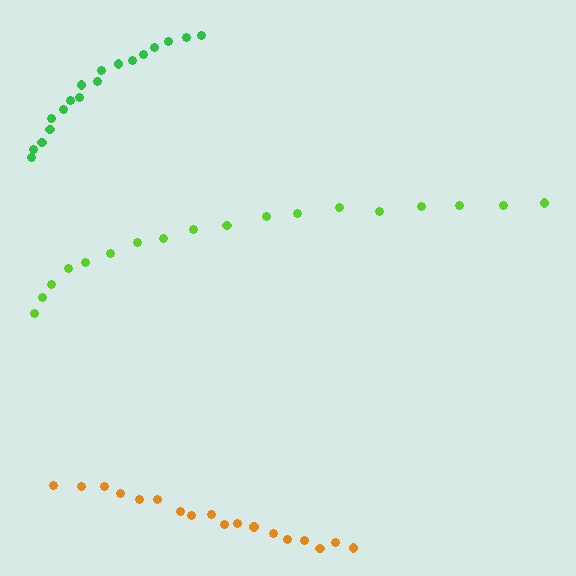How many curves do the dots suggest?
There are 3 distinct paths.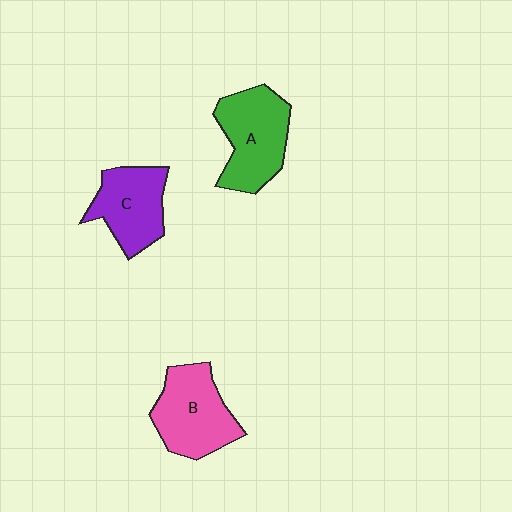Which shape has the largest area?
Shape A (green).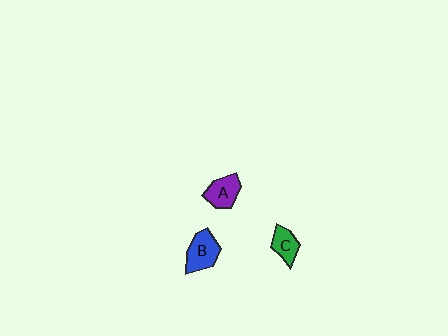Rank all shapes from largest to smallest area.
From largest to smallest: B (blue), A (purple), C (green).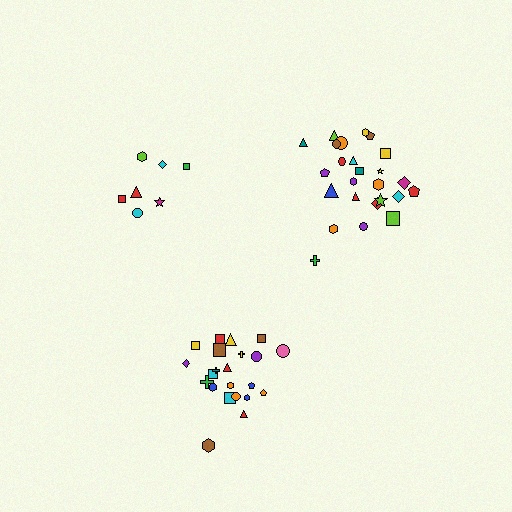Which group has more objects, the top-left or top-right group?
The top-right group.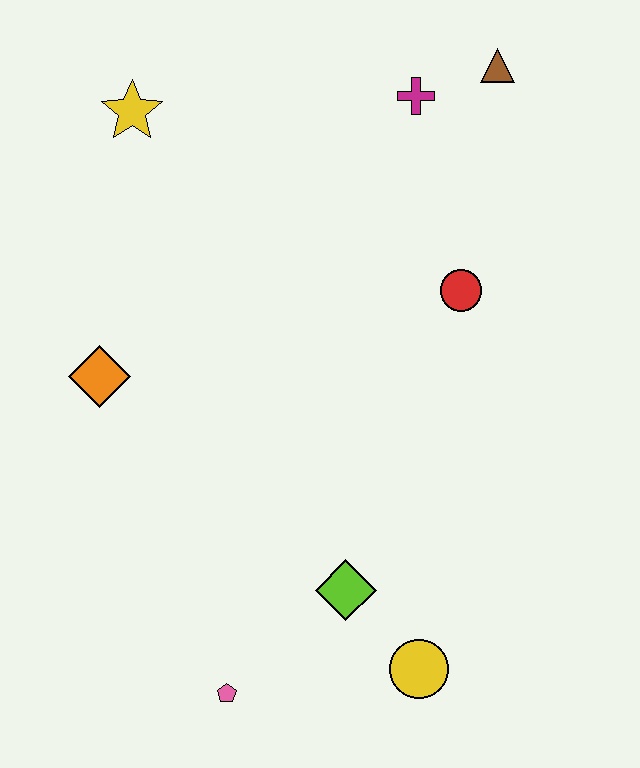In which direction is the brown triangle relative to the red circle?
The brown triangle is above the red circle.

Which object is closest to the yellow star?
The orange diamond is closest to the yellow star.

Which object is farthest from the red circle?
The pink pentagon is farthest from the red circle.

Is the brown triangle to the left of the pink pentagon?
No